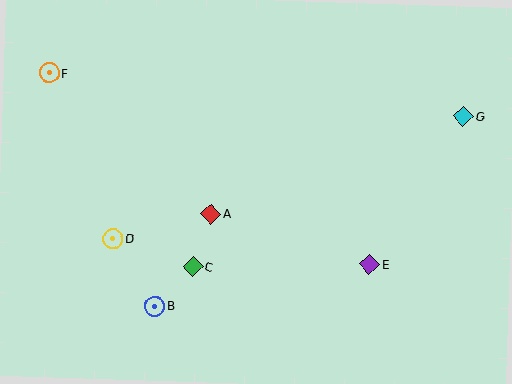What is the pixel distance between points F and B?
The distance between F and B is 256 pixels.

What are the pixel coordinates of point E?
Point E is at (370, 264).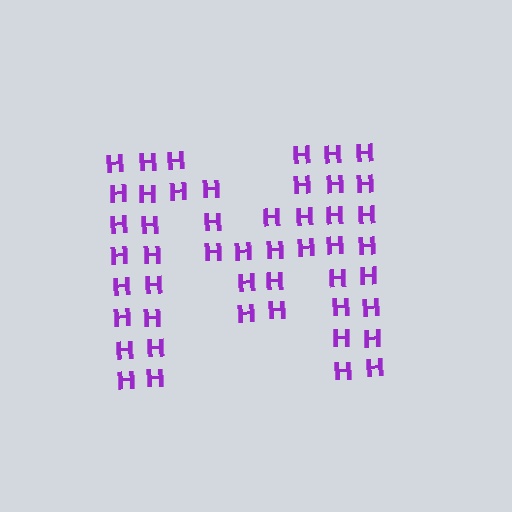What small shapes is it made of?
It is made of small letter H's.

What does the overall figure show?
The overall figure shows the letter M.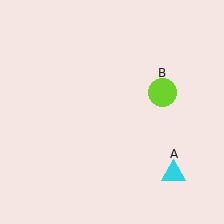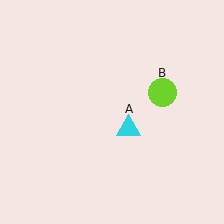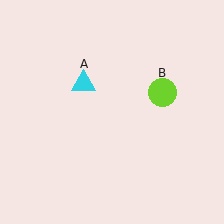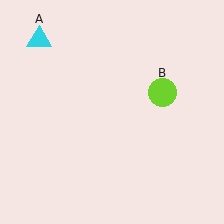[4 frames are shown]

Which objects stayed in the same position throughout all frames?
Lime circle (object B) remained stationary.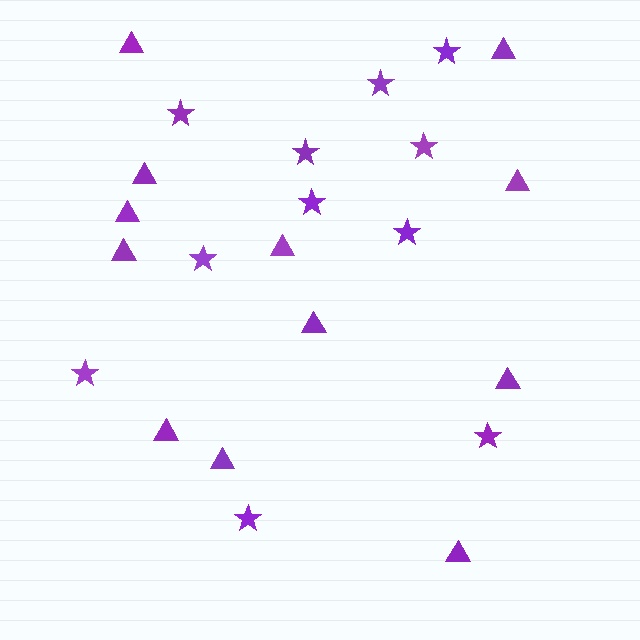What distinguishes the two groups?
There are 2 groups: one group of stars (11) and one group of triangles (12).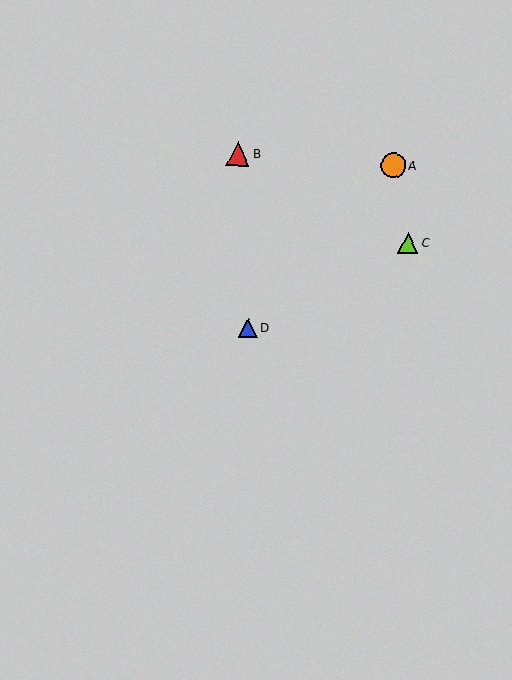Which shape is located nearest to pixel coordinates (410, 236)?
The lime triangle (labeled C) at (408, 243) is nearest to that location.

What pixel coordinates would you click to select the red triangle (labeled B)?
Click at (238, 154) to select the red triangle B.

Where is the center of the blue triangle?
The center of the blue triangle is at (248, 328).